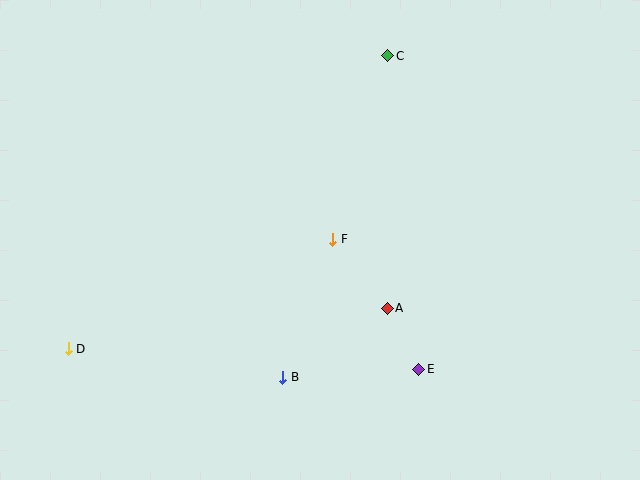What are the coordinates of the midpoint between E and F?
The midpoint between E and F is at (376, 304).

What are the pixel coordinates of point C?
Point C is at (388, 56).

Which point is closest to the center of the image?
Point F at (333, 239) is closest to the center.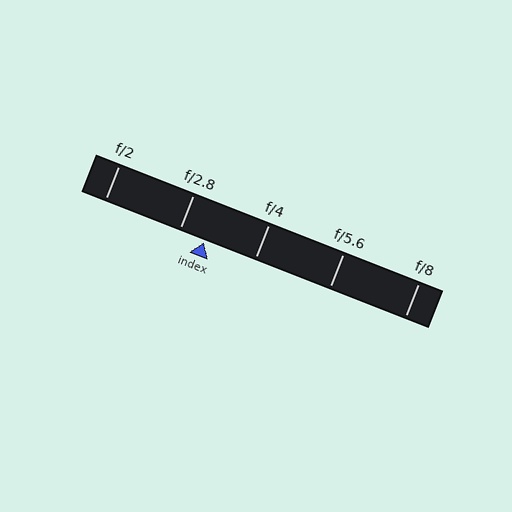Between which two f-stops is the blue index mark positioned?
The index mark is between f/2.8 and f/4.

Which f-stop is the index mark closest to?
The index mark is closest to f/2.8.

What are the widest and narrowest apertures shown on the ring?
The widest aperture shown is f/2 and the narrowest is f/8.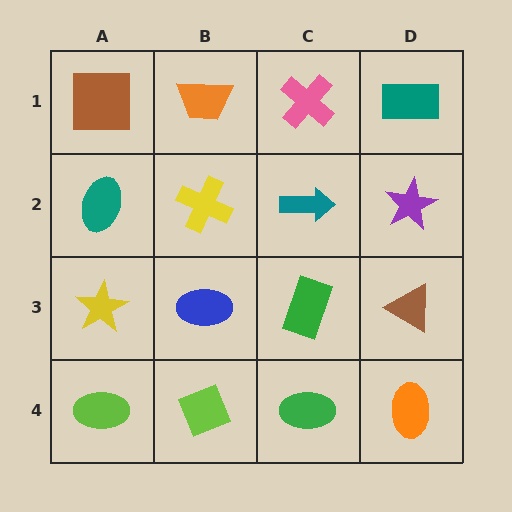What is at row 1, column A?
A brown square.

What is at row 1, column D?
A teal rectangle.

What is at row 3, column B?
A blue ellipse.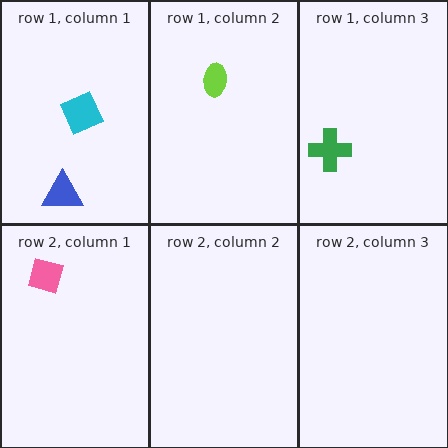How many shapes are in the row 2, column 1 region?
1.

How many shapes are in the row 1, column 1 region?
2.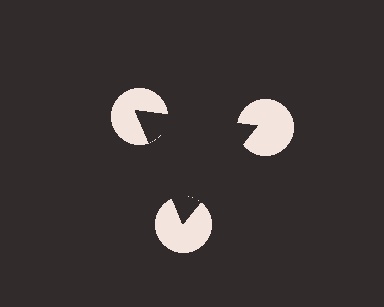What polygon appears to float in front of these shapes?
An illusory triangle — its edges are inferred from the aligned wedge cuts in the pac-man discs, not physically drawn.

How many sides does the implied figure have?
3 sides.